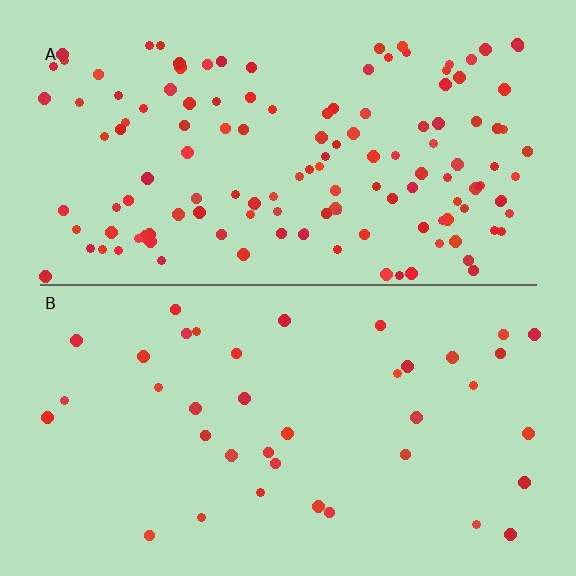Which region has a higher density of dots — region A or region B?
A (the top).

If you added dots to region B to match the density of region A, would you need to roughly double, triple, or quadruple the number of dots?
Approximately triple.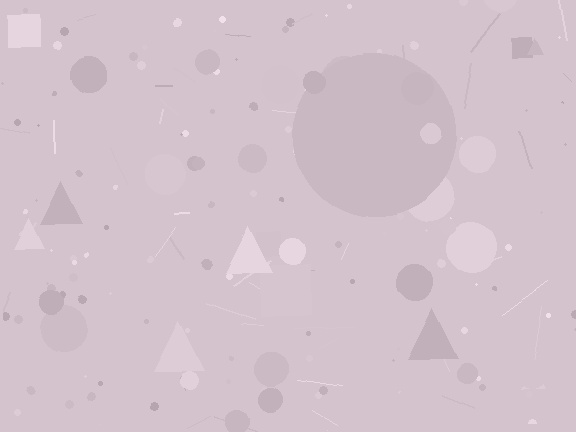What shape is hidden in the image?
A circle is hidden in the image.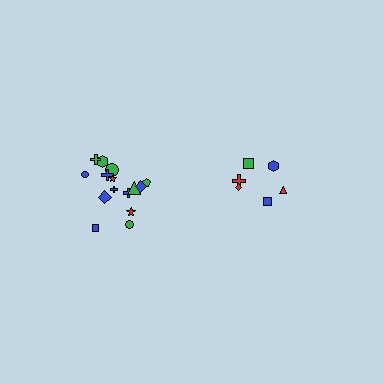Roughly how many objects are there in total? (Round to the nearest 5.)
Roughly 20 objects in total.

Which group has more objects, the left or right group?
The left group.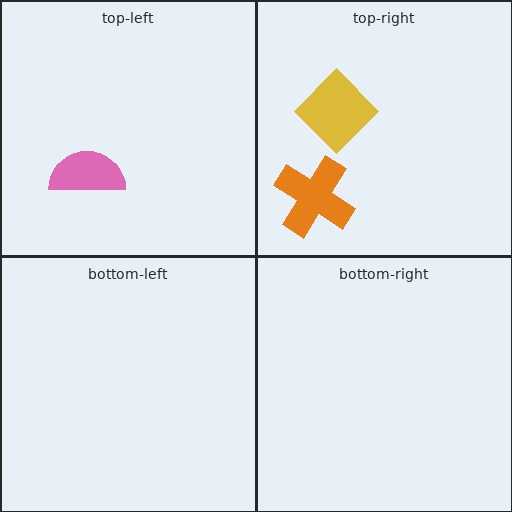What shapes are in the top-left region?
The pink semicircle.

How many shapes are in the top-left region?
1.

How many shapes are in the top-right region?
2.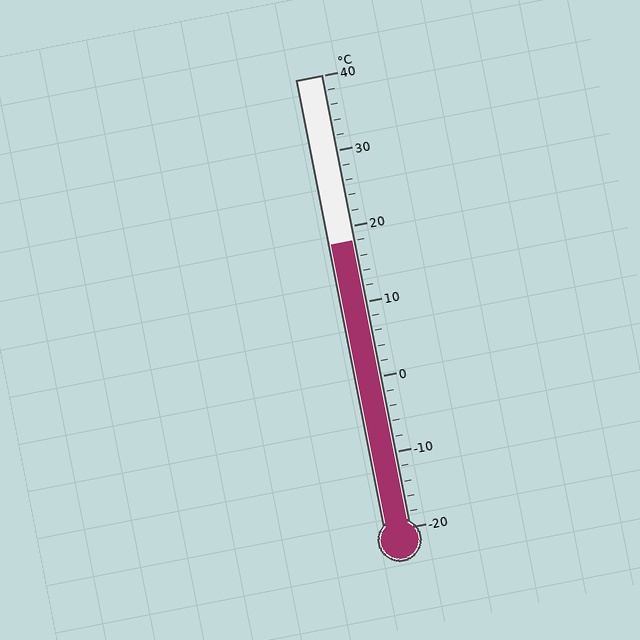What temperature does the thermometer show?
The thermometer shows approximately 18°C.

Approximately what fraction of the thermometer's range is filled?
The thermometer is filled to approximately 65% of its range.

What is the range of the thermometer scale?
The thermometer scale ranges from -20°C to 40°C.